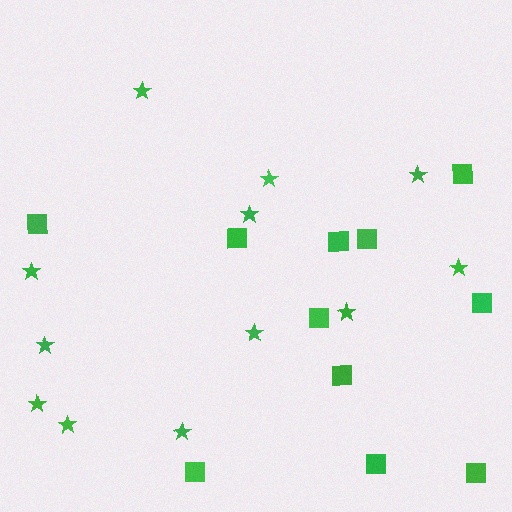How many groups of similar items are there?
There are 2 groups: one group of stars (12) and one group of squares (11).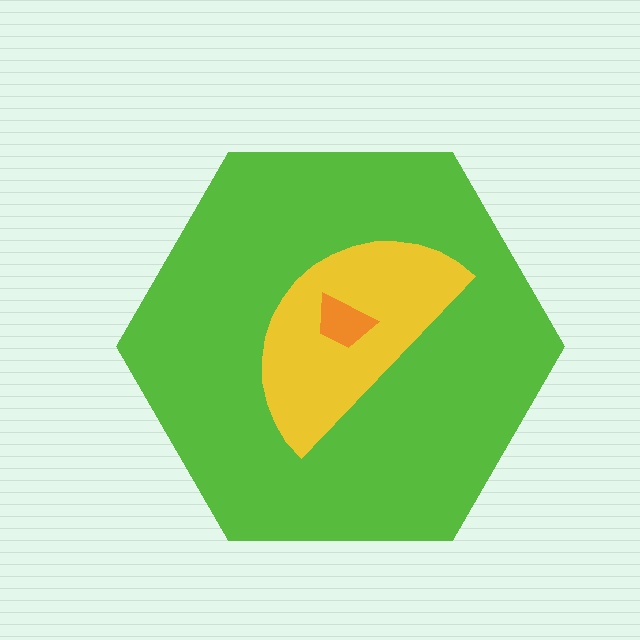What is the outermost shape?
The lime hexagon.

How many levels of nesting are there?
3.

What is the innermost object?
The orange trapezoid.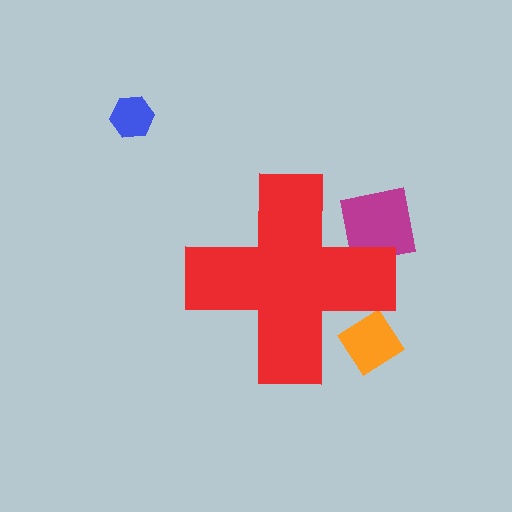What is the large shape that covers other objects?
A red cross.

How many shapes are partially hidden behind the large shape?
2 shapes are partially hidden.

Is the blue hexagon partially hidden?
No, the blue hexagon is fully visible.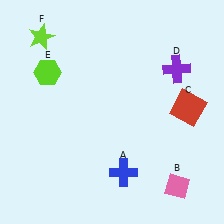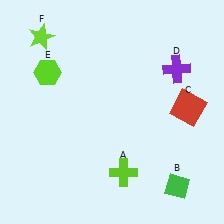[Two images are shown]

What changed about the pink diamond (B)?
In Image 1, B is pink. In Image 2, it changed to green.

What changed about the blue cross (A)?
In Image 1, A is blue. In Image 2, it changed to lime.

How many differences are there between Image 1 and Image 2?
There are 2 differences between the two images.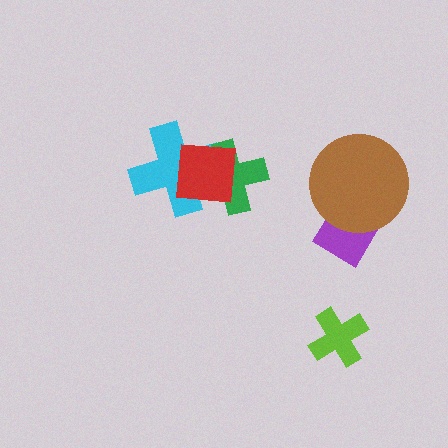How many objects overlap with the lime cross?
0 objects overlap with the lime cross.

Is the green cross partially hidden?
Yes, it is partially covered by another shape.